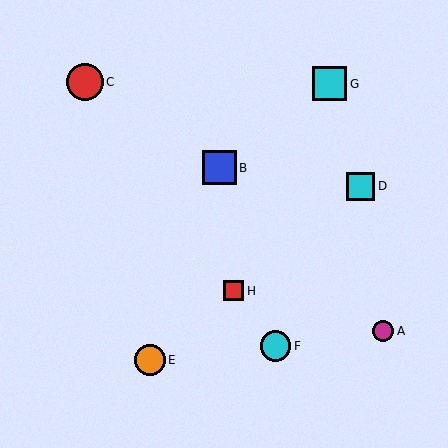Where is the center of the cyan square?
The center of the cyan square is at (361, 186).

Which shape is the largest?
The red circle (labeled C) is the largest.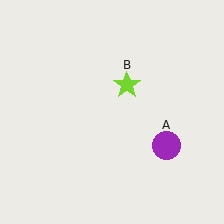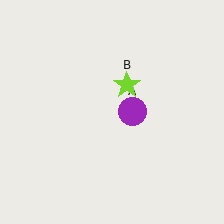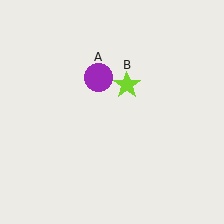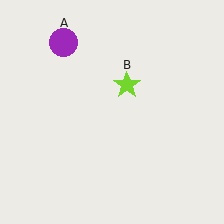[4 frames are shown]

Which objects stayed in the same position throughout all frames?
Lime star (object B) remained stationary.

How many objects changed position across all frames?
1 object changed position: purple circle (object A).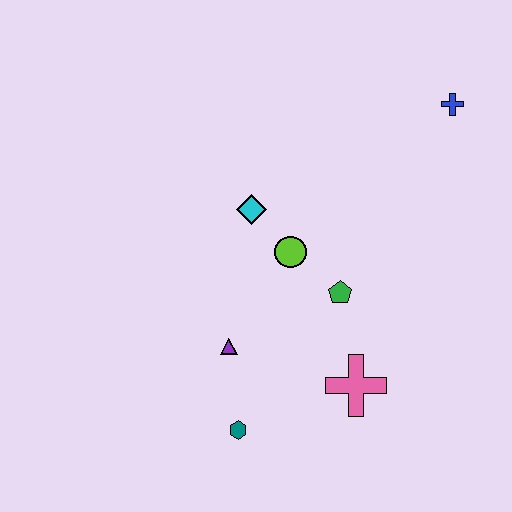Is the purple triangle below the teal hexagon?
No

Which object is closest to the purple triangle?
The teal hexagon is closest to the purple triangle.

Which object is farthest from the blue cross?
The teal hexagon is farthest from the blue cross.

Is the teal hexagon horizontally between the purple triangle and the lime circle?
Yes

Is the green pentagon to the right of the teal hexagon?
Yes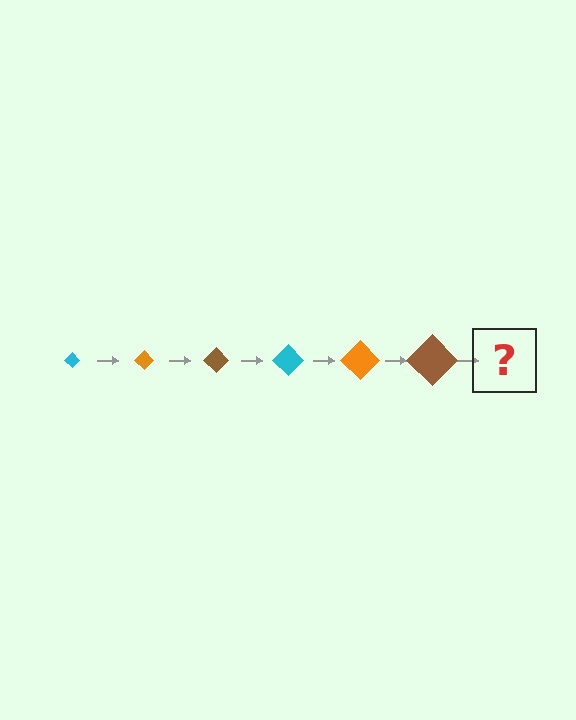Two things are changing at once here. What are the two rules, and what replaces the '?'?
The two rules are that the diamond grows larger each step and the color cycles through cyan, orange, and brown. The '?' should be a cyan diamond, larger than the previous one.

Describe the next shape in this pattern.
It should be a cyan diamond, larger than the previous one.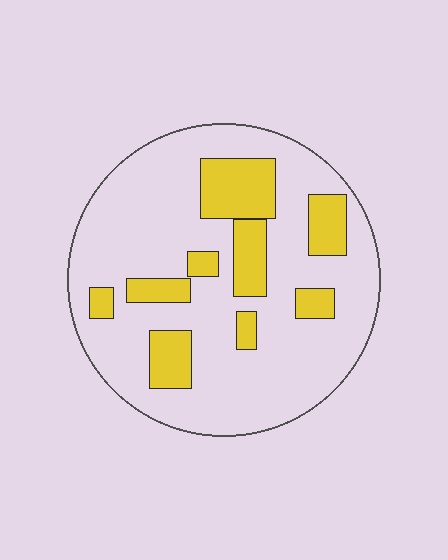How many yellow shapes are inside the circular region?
9.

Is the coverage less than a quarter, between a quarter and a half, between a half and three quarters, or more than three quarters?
Less than a quarter.